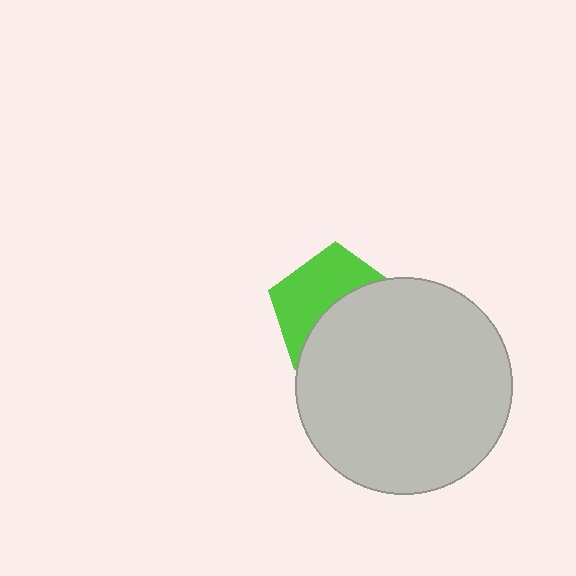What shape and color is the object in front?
The object in front is a light gray circle.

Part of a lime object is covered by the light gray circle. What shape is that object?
It is a pentagon.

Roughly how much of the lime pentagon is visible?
About half of it is visible (roughly 47%).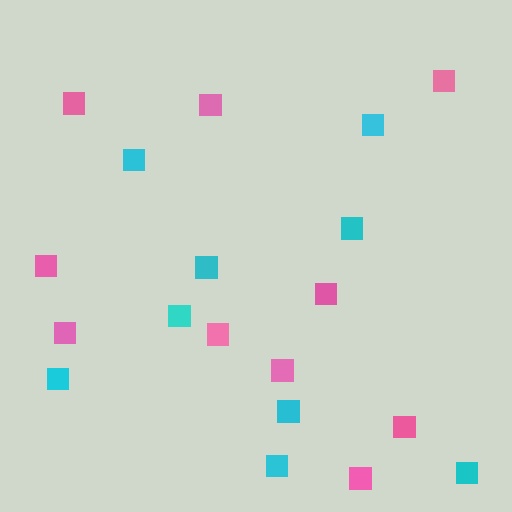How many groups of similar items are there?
There are 2 groups: one group of pink squares (10) and one group of cyan squares (9).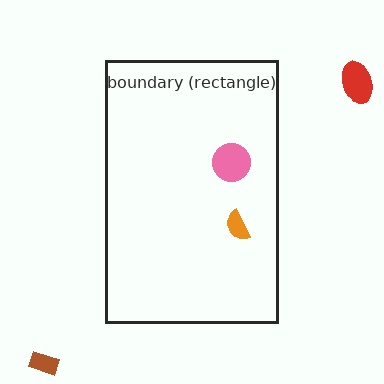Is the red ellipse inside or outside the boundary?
Outside.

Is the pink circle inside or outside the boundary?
Inside.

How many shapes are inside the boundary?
2 inside, 2 outside.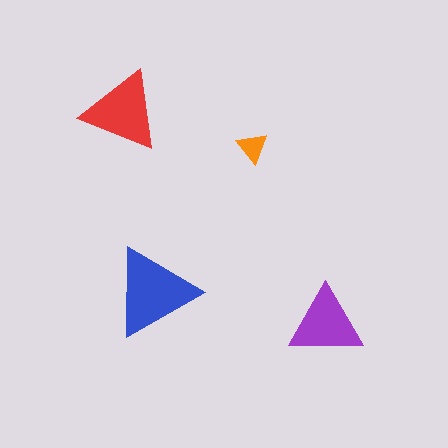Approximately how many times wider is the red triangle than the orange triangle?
About 2.5 times wider.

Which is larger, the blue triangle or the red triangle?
The blue one.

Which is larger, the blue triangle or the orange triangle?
The blue one.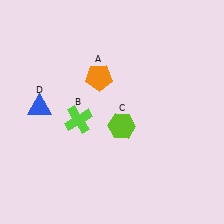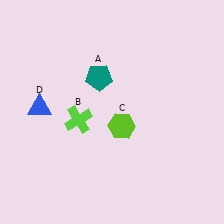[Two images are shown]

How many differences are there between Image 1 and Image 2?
There is 1 difference between the two images.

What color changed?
The pentagon (A) changed from orange in Image 1 to teal in Image 2.